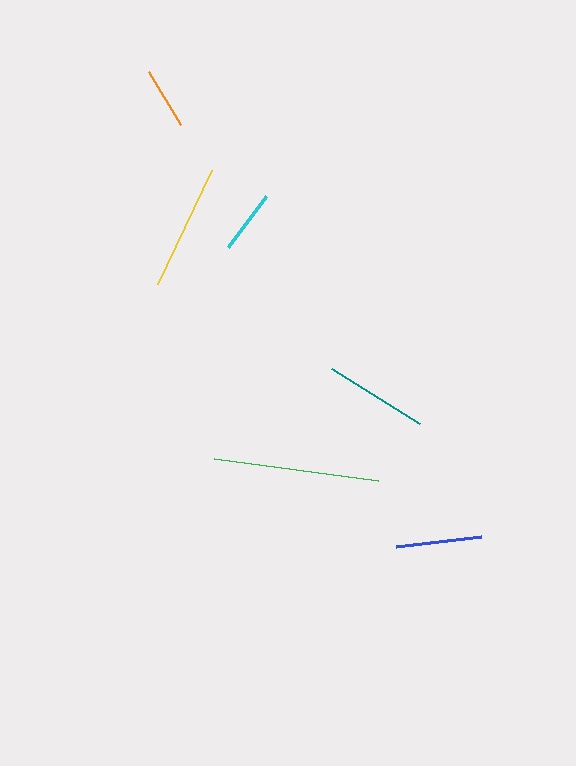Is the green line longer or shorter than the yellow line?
The green line is longer than the yellow line.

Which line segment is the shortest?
The orange line is the shortest at approximately 61 pixels.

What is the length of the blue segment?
The blue segment is approximately 86 pixels long.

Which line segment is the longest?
The green line is the longest at approximately 165 pixels.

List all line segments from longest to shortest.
From longest to shortest: green, yellow, teal, blue, cyan, orange.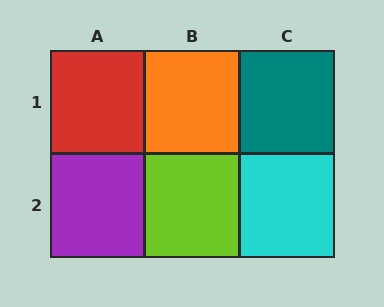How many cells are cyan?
1 cell is cyan.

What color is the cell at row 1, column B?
Orange.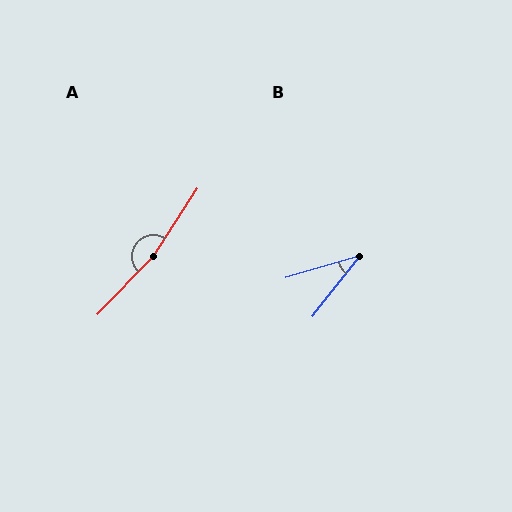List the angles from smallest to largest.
B (35°), A (169°).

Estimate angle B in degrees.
Approximately 35 degrees.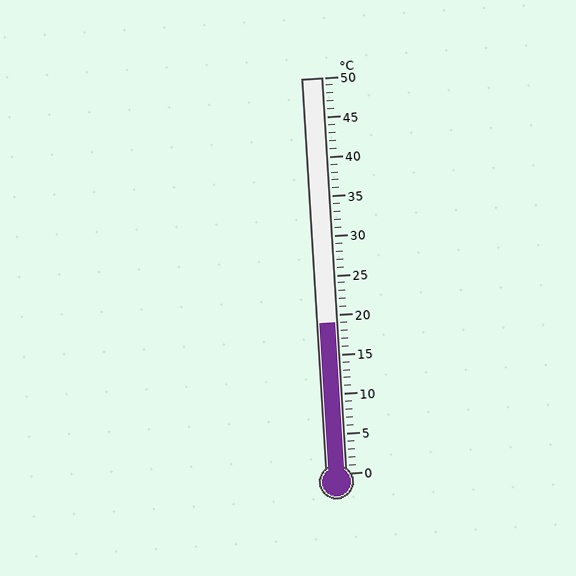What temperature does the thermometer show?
The thermometer shows approximately 19°C.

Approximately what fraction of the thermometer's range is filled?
The thermometer is filled to approximately 40% of its range.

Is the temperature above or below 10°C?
The temperature is above 10°C.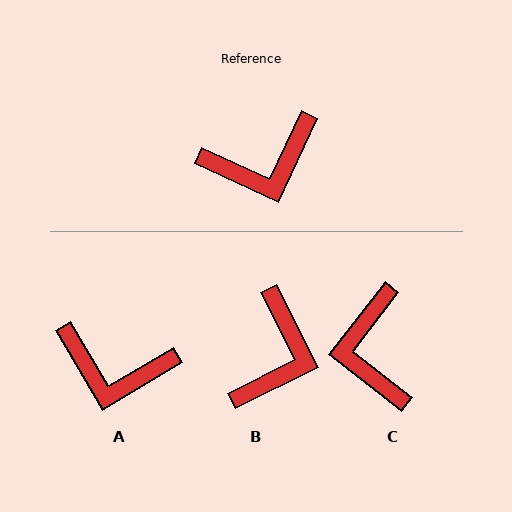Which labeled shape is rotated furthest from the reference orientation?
C, about 103 degrees away.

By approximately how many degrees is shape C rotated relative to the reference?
Approximately 103 degrees clockwise.